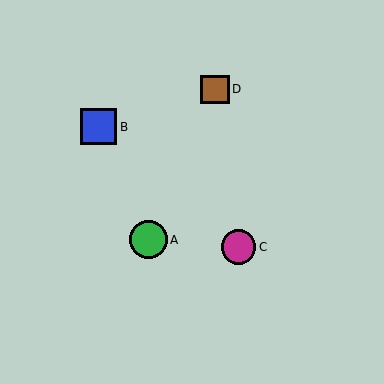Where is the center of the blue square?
The center of the blue square is at (99, 127).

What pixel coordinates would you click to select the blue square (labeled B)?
Click at (99, 127) to select the blue square B.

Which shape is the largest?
The green circle (labeled A) is the largest.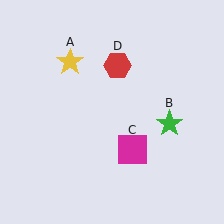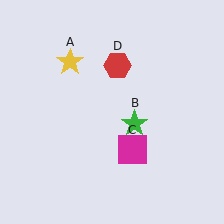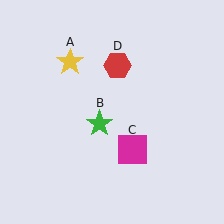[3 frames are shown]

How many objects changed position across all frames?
1 object changed position: green star (object B).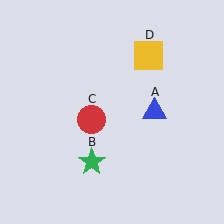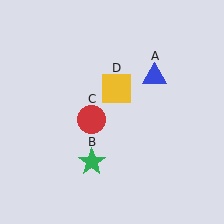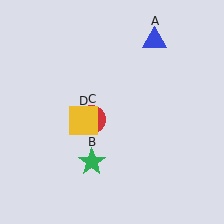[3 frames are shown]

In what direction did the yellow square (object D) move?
The yellow square (object D) moved down and to the left.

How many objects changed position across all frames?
2 objects changed position: blue triangle (object A), yellow square (object D).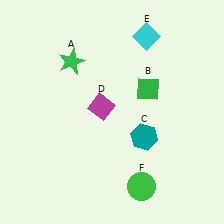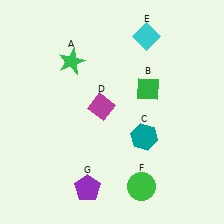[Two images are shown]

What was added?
A purple pentagon (G) was added in Image 2.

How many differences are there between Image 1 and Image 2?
There is 1 difference between the two images.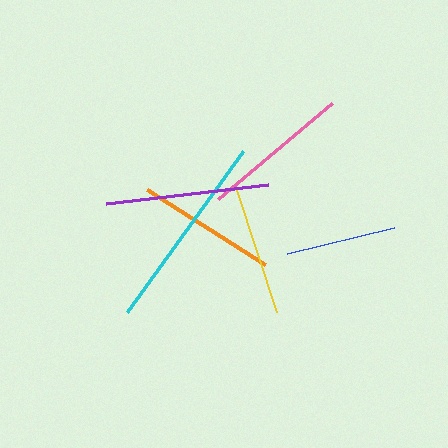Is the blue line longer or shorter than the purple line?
The purple line is longer than the blue line.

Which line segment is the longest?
The cyan line is the longest at approximately 199 pixels.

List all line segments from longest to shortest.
From longest to shortest: cyan, purple, pink, orange, yellow, blue.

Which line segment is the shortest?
The blue line is the shortest at approximately 110 pixels.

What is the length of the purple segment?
The purple segment is approximately 163 pixels long.